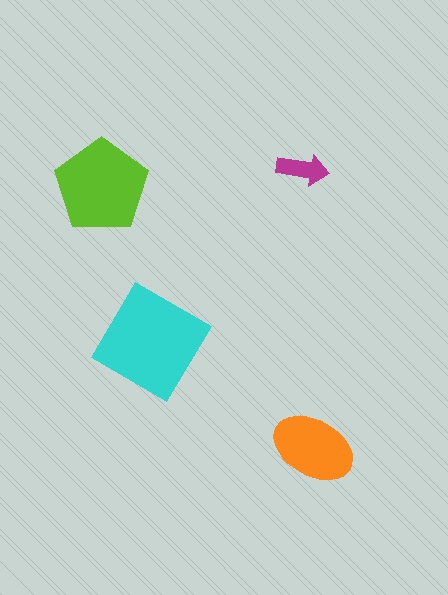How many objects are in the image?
There are 4 objects in the image.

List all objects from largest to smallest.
The cyan diamond, the lime pentagon, the orange ellipse, the magenta arrow.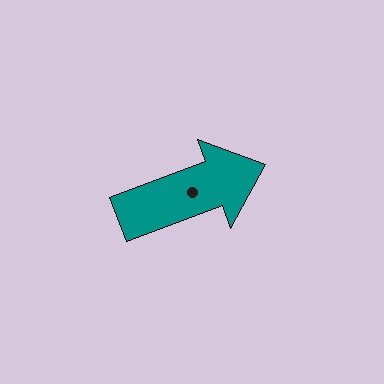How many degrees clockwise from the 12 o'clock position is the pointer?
Approximately 69 degrees.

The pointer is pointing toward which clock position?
Roughly 2 o'clock.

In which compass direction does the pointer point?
East.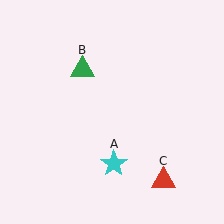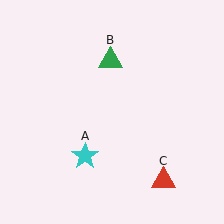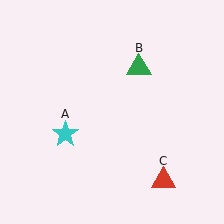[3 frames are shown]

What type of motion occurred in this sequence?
The cyan star (object A), green triangle (object B) rotated clockwise around the center of the scene.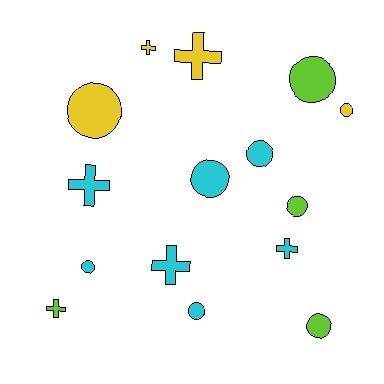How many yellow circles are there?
There are 2 yellow circles.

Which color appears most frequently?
Cyan, with 7 objects.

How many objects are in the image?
There are 15 objects.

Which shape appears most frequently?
Circle, with 9 objects.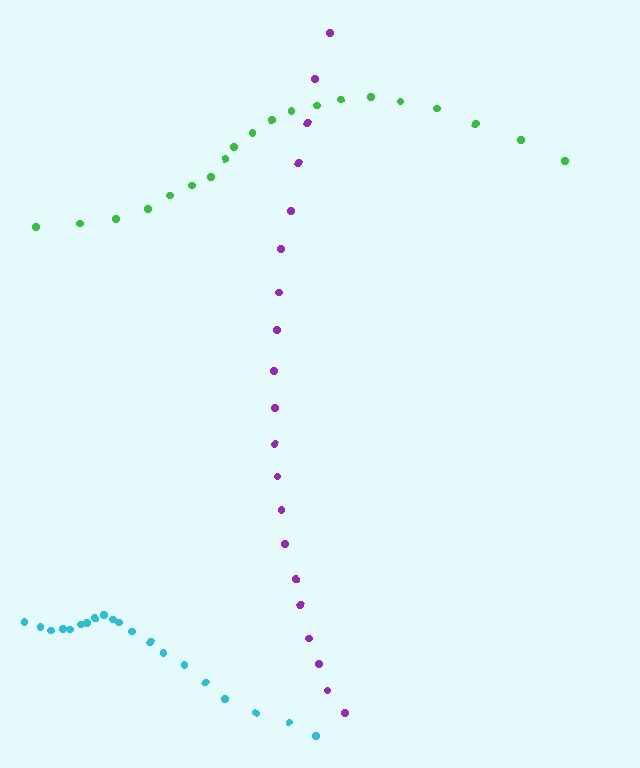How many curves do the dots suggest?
There are 3 distinct paths.